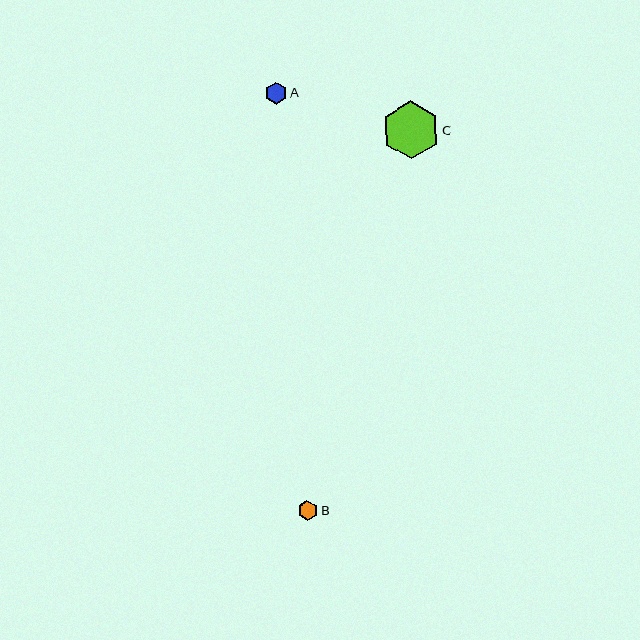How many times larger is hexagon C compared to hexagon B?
Hexagon C is approximately 2.9 times the size of hexagon B.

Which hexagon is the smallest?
Hexagon B is the smallest with a size of approximately 20 pixels.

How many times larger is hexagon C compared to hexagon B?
Hexagon C is approximately 2.9 times the size of hexagon B.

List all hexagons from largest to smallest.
From largest to smallest: C, A, B.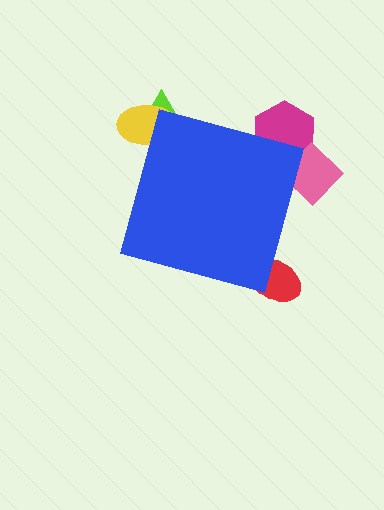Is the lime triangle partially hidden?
Yes, the lime triangle is partially hidden behind the blue diamond.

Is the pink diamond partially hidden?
Yes, the pink diamond is partially hidden behind the blue diamond.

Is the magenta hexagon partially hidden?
Yes, the magenta hexagon is partially hidden behind the blue diamond.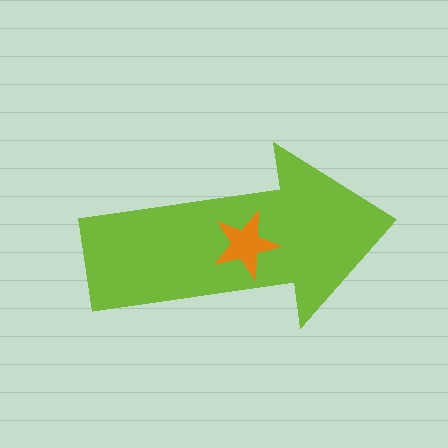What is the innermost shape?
The orange star.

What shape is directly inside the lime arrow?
The orange star.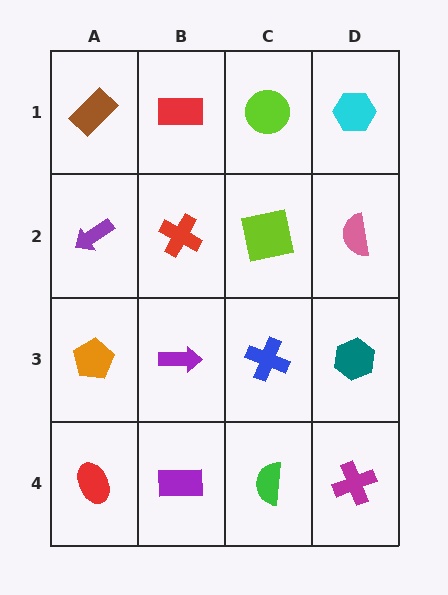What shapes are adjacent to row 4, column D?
A teal hexagon (row 3, column D), a green semicircle (row 4, column C).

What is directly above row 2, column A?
A brown rectangle.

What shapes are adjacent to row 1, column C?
A lime square (row 2, column C), a red rectangle (row 1, column B), a cyan hexagon (row 1, column D).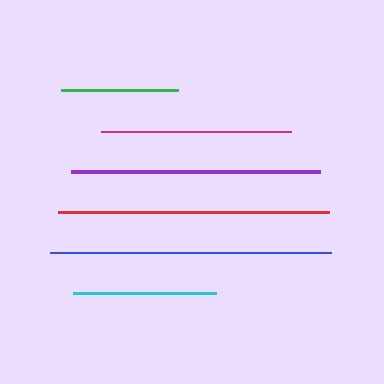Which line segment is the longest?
The blue line is the longest at approximately 281 pixels.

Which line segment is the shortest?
The green line is the shortest at approximately 117 pixels.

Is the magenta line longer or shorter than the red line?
The red line is longer than the magenta line.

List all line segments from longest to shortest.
From longest to shortest: blue, red, purple, magenta, cyan, green.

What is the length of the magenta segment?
The magenta segment is approximately 190 pixels long.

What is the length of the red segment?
The red segment is approximately 271 pixels long.